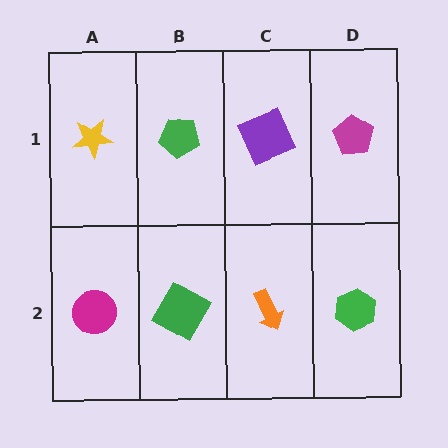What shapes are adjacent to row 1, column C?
An orange arrow (row 2, column C), a green pentagon (row 1, column B), a magenta pentagon (row 1, column D).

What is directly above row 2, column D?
A magenta pentagon.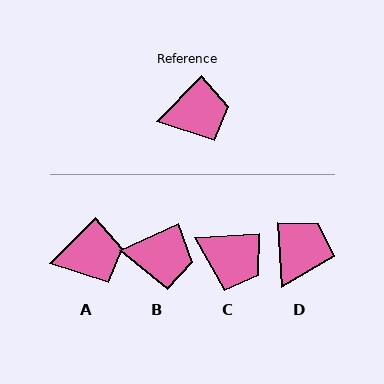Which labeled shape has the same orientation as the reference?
A.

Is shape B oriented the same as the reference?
No, it is off by about 21 degrees.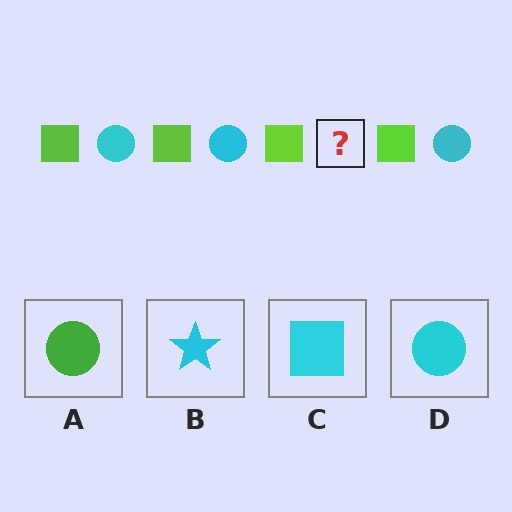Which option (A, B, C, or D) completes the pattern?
D.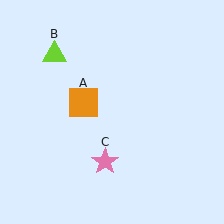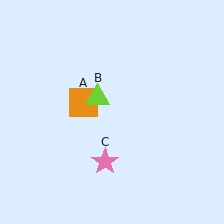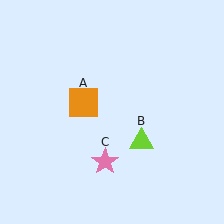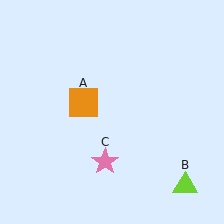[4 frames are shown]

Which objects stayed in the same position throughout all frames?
Orange square (object A) and pink star (object C) remained stationary.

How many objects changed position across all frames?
1 object changed position: lime triangle (object B).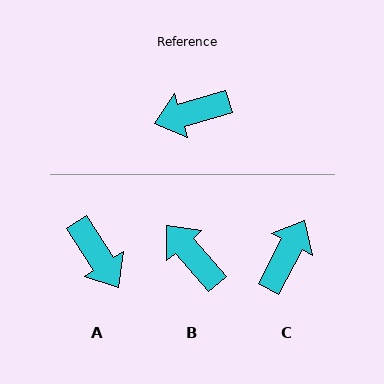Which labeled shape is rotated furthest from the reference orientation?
C, about 134 degrees away.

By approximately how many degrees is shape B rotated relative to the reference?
Approximately 65 degrees clockwise.